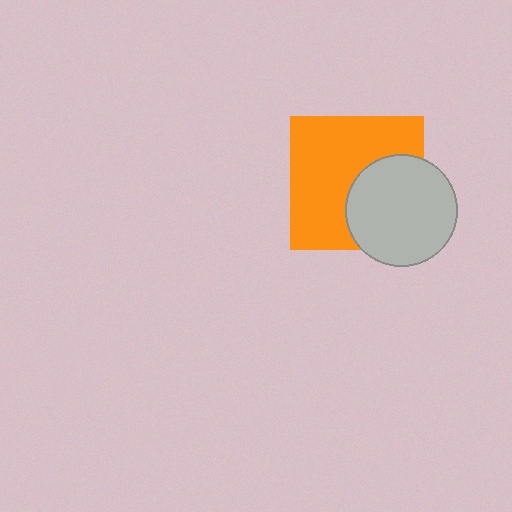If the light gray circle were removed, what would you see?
You would see the complete orange square.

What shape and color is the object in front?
The object in front is a light gray circle.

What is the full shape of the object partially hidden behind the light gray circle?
The partially hidden object is an orange square.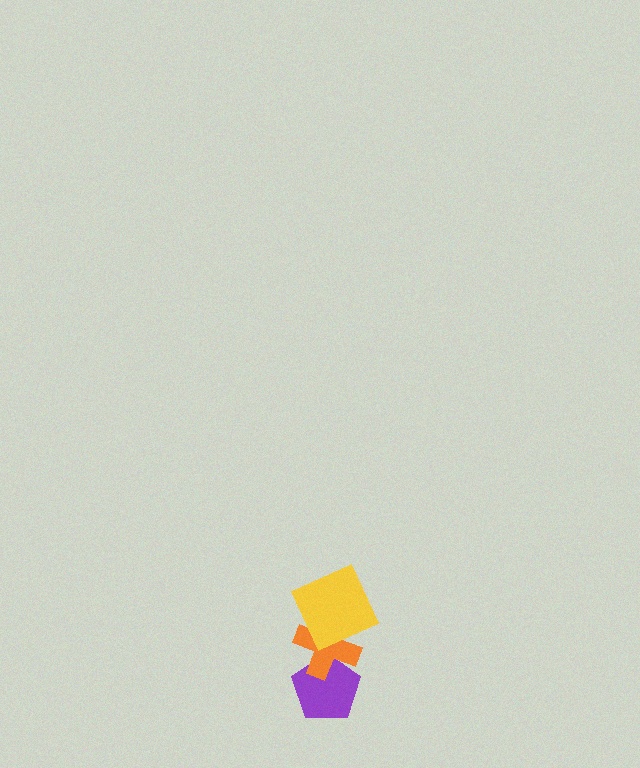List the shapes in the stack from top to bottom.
From top to bottom: the yellow square, the orange cross, the purple pentagon.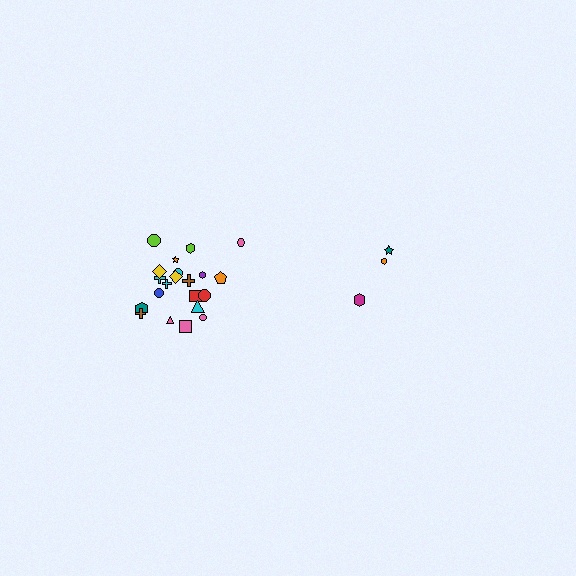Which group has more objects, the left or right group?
The left group.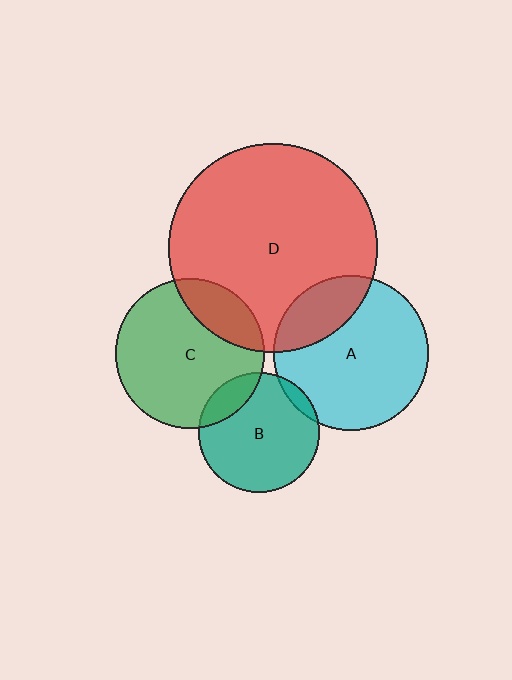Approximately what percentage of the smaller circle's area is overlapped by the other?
Approximately 15%.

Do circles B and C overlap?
Yes.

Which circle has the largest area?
Circle D (red).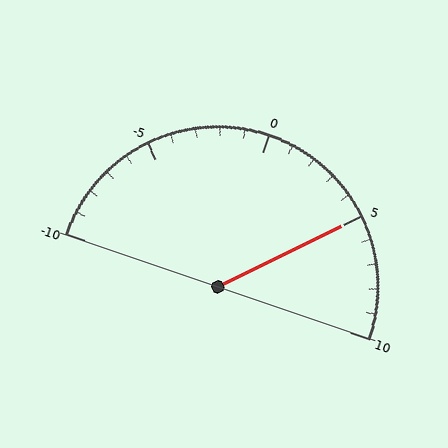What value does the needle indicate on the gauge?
The needle indicates approximately 5.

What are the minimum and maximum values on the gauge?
The gauge ranges from -10 to 10.